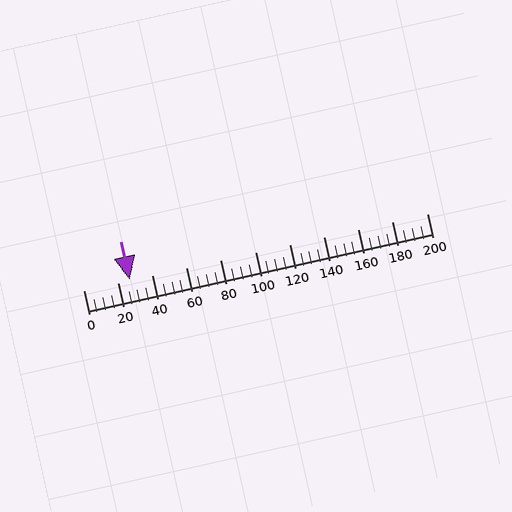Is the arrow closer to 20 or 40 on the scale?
The arrow is closer to 20.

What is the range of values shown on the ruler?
The ruler shows values from 0 to 200.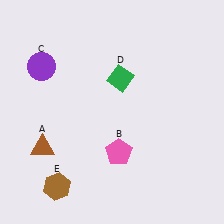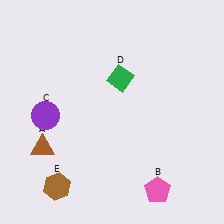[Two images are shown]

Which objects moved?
The objects that moved are: the pink pentagon (B), the purple circle (C).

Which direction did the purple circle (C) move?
The purple circle (C) moved down.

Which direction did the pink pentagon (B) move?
The pink pentagon (B) moved right.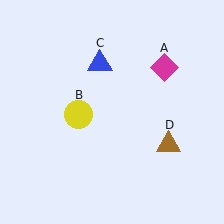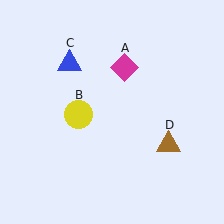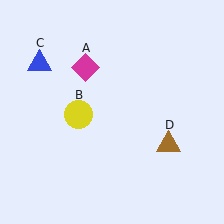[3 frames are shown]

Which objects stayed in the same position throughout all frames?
Yellow circle (object B) and brown triangle (object D) remained stationary.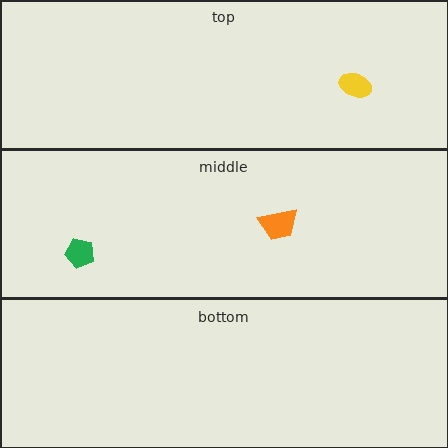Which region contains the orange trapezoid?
The middle region.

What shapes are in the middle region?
The green pentagon, the orange trapezoid.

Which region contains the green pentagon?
The middle region.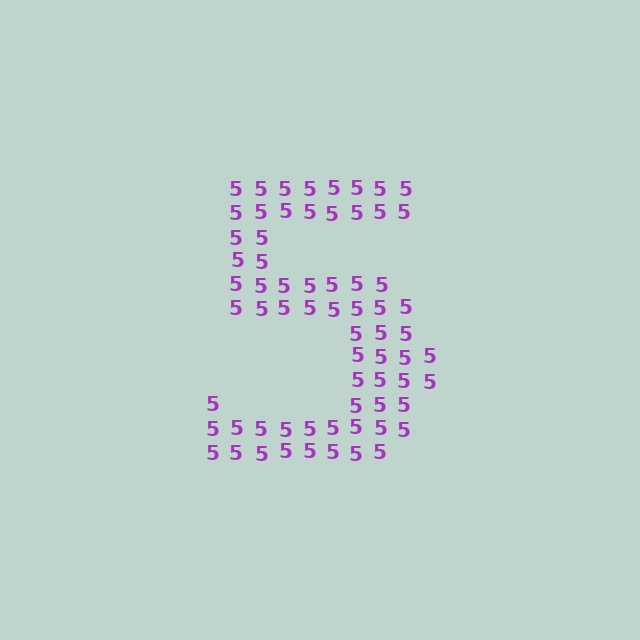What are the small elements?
The small elements are digit 5's.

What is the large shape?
The large shape is the digit 5.